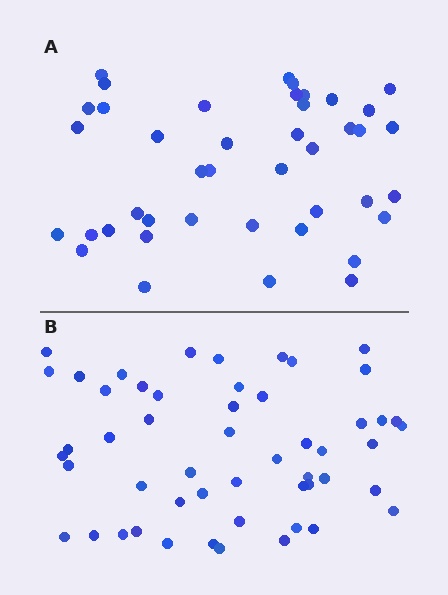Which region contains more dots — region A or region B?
Region B (the bottom region) has more dots.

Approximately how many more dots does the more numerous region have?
Region B has roughly 10 or so more dots than region A.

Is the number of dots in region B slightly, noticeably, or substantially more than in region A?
Region B has only slightly more — the two regions are fairly close. The ratio is roughly 1.2 to 1.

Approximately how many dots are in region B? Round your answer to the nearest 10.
About 50 dots. (The exact count is 52, which rounds to 50.)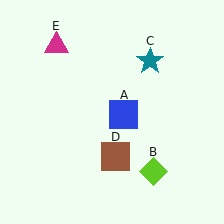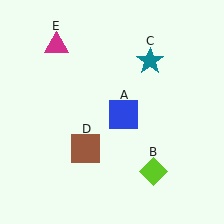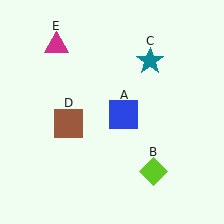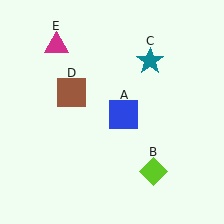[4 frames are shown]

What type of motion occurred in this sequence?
The brown square (object D) rotated clockwise around the center of the scene.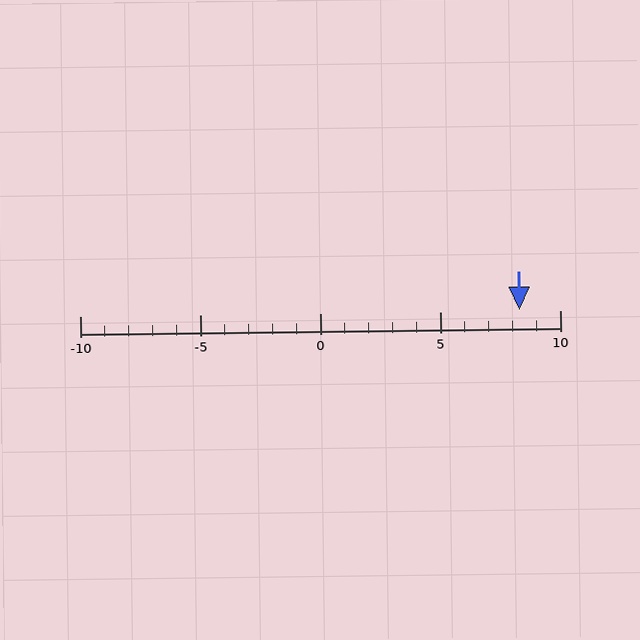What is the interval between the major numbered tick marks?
The major tick marks are spaced 5 units apart.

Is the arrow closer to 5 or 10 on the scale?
The arrow is closer to 10.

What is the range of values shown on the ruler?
The ruler shows values from -10 to 10.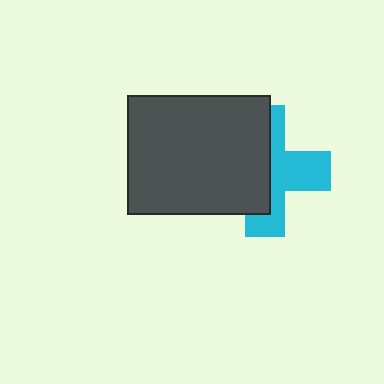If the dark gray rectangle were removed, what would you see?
You would see the complete cyan cross.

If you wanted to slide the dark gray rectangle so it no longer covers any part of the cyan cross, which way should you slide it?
Slide it left — that is the most direct way to separate the two shapes.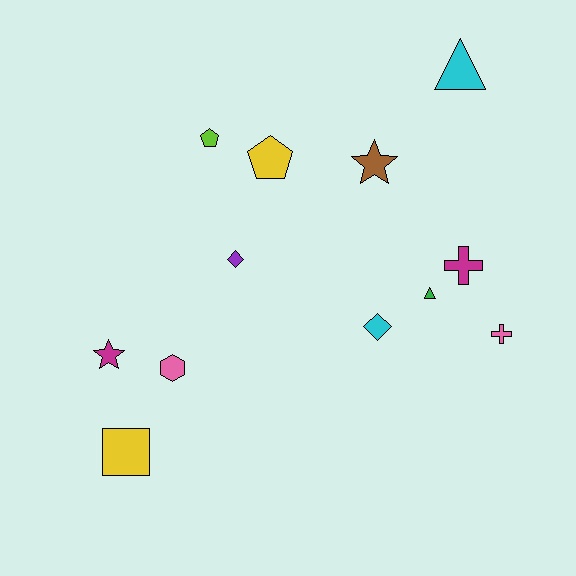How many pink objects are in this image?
There are 2 pink objects.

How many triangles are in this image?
There are 2 triangles.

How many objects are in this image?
There are 12 objects.